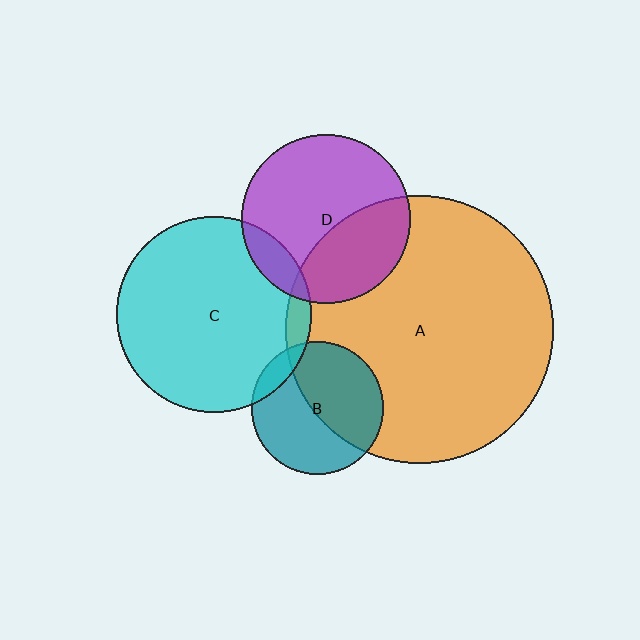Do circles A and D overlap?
Yes.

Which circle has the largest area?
Circle A (orange).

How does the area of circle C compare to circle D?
Approximately 1.3 times.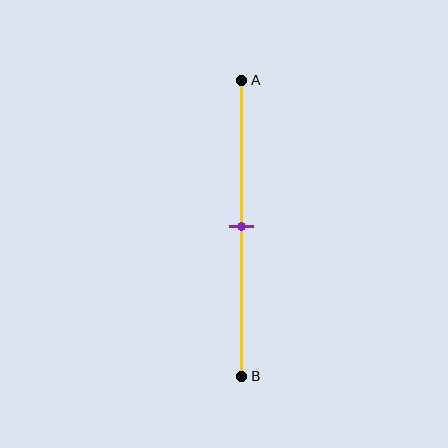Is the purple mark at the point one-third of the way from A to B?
No, the mark is at about 50% from A, not at the 33% one-third point.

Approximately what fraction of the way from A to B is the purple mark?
The purple mark is approximately 50% of the way from A to B.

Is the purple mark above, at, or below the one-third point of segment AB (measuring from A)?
The purple mark is below the one-third point of segment AB.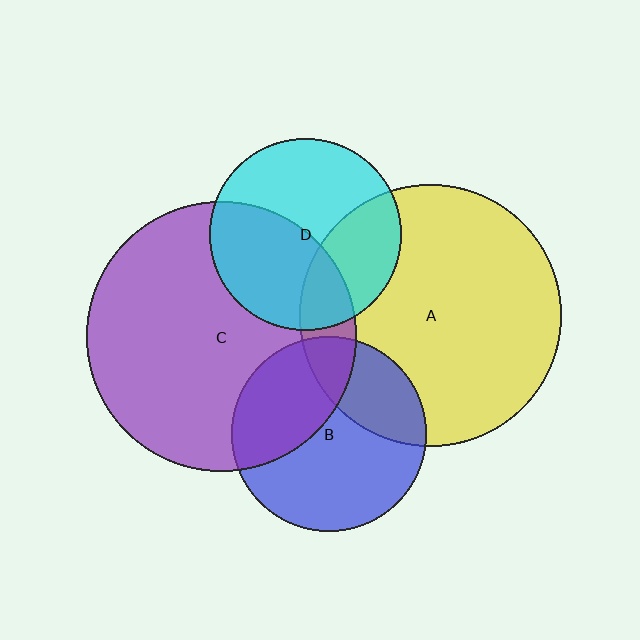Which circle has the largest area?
Circle C (purple).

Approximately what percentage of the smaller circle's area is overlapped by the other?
Approximately 35%.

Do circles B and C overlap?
Yes.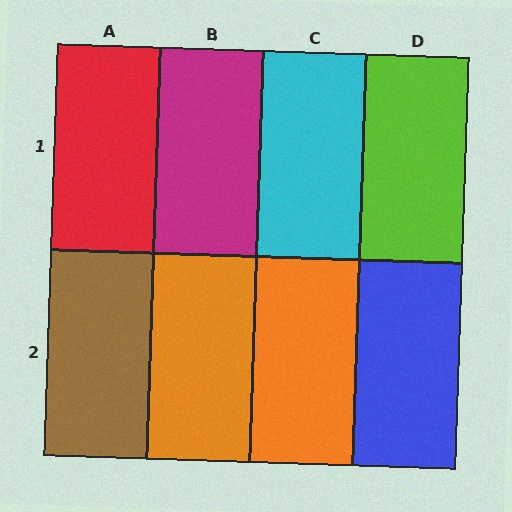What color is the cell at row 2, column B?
Orange.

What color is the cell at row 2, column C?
Orange.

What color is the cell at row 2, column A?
Brown.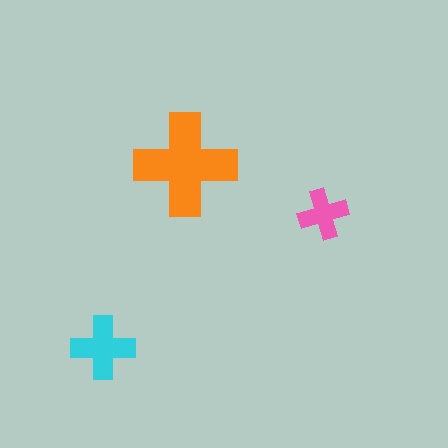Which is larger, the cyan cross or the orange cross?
The orange one.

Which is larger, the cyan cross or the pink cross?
The cyan one.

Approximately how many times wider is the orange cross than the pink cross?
About 2 times wider.